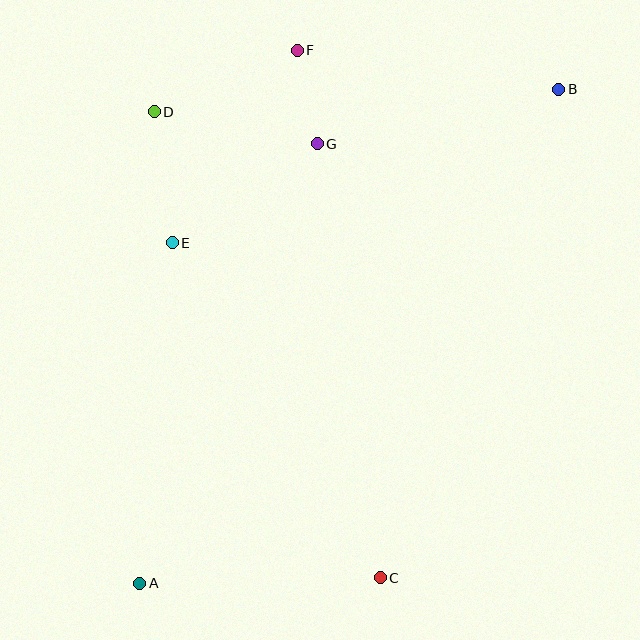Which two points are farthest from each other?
Points A and B are farthest from each other.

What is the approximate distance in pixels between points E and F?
The distance between E and F is approximately 229 pixels.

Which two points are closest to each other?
Points F and G are closest to each other.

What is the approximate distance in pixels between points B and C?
The distance between B and C is approximately 520 pixels.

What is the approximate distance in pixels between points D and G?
The distance between D and G is approximately 166 pixels.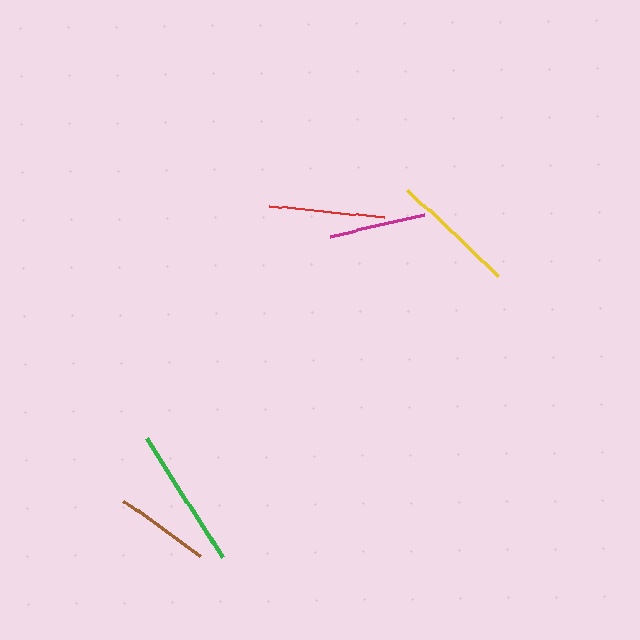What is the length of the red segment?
The red segment is approximately 114 pixels long.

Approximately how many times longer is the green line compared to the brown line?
The green line is approximately 1.5 times the length of the brown line.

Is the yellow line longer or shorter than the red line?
The yellow line is longer than the red line.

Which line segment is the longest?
The green line is the longest at approximately 142 pixels.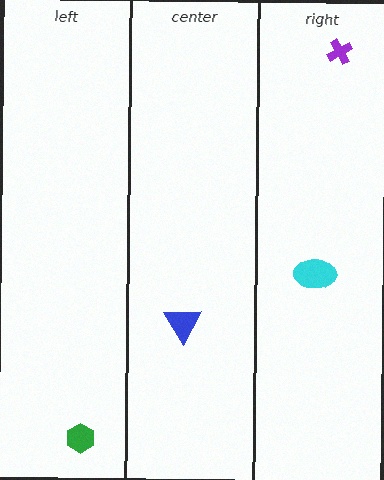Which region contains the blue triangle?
The center region.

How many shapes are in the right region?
2.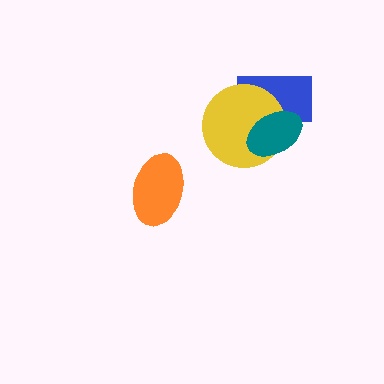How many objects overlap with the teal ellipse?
2 objects overlap with the teal ellipse.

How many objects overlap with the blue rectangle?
2 objects overlap with the blue rectangle.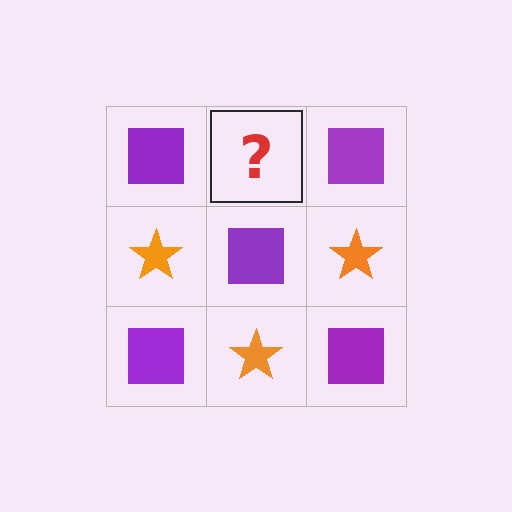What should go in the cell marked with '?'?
The missing cell should contain an orange star.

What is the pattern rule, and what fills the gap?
The rule is that it alternates purple square and orange star in a checkerboard pattern. The gap should be filled with an orange star.